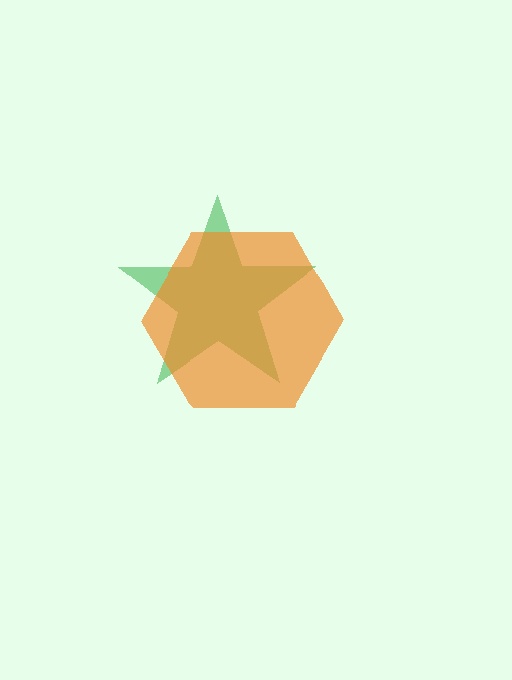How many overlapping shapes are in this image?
There are 2 overlapping shapes in the image.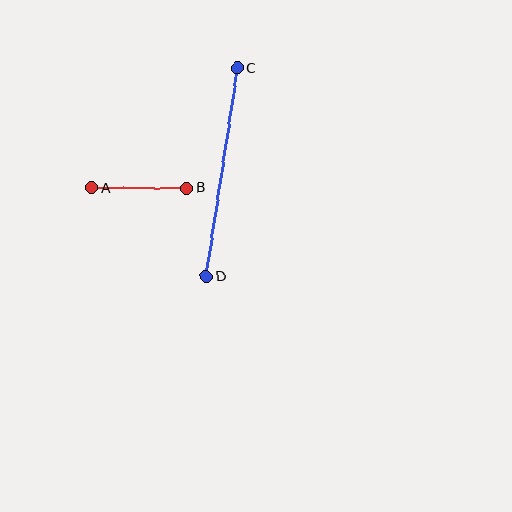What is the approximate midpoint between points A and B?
The midpoint is at approximately (139, 188) pixels.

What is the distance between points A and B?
The distance is approximately 95 pixels.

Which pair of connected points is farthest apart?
Points C and D are farthest apart.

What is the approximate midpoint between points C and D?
The midpoint is at approximately (222, 172) pixels.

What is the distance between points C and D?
The distance is approximately 211 pixels.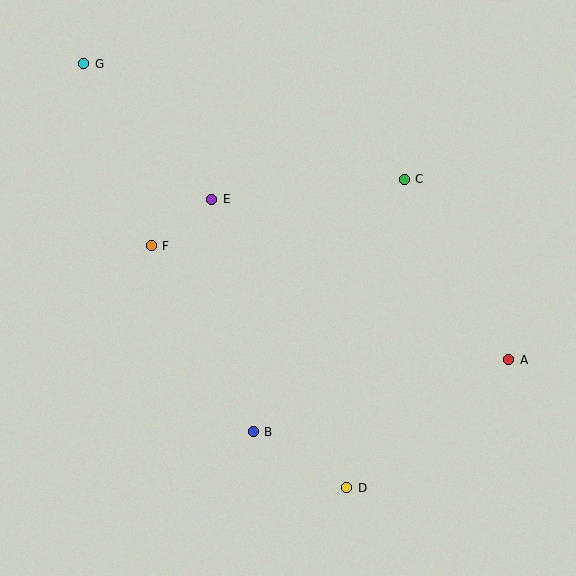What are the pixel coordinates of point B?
Point B is at (253, 432).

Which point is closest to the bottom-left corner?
Point B is closest to the bottom-left corner.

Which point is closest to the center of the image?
Point E at (212, 199) is closest to the center.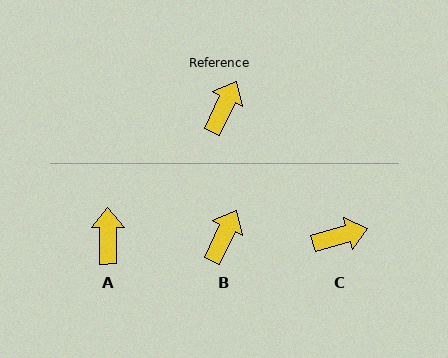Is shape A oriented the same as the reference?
No, it is off by about 26 degrees.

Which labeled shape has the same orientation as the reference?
B.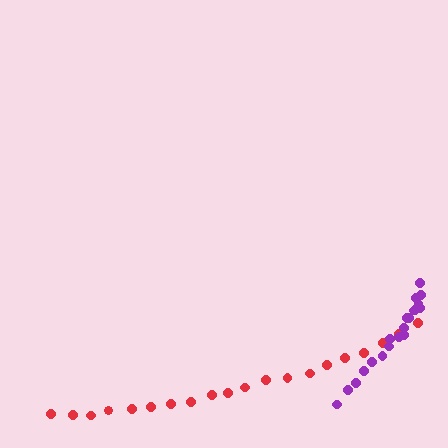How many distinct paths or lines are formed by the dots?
There are 2 distinct paths.